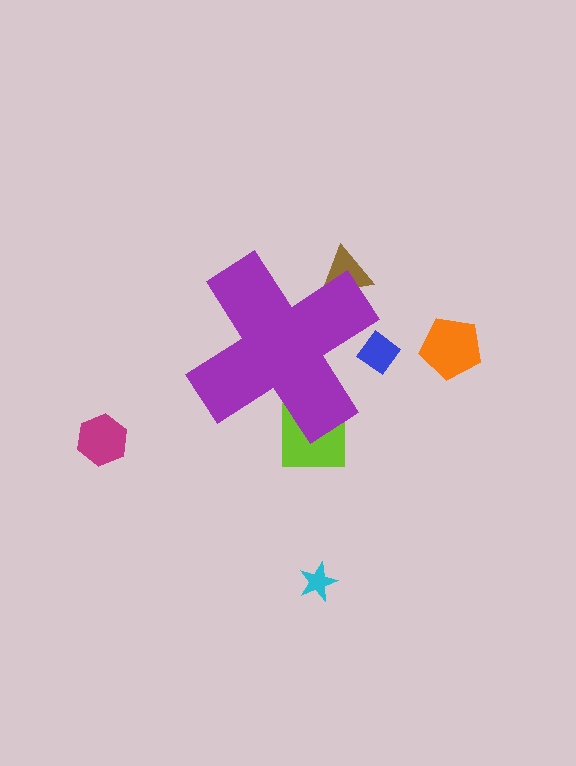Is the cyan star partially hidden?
No, the cyan star is fully visible.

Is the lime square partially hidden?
Yes, the lime square is partially hidden behind the purple cross.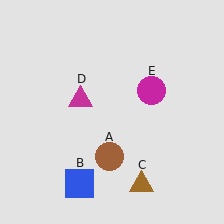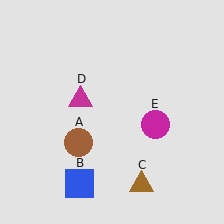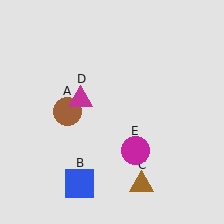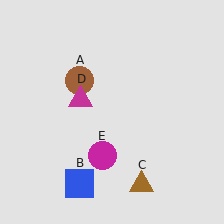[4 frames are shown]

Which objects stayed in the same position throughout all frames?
Blue square (object B) and brown triangle (object C) and magenta triangle (object D) remained stationary.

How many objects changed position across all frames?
2 objects changed position: brown circle (object A), magenta circle (object E).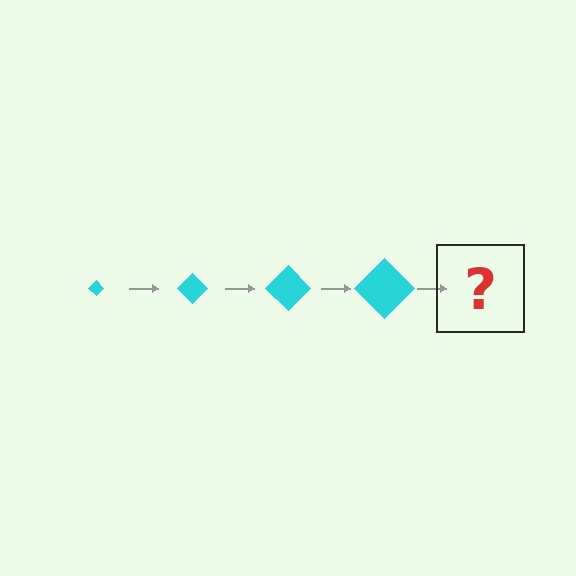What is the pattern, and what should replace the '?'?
The pattern is that the diamond gets progressively larger each step. The '?' should be a cyan diamond, larger than the previous one.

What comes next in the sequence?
The next element should be a cyan diamond, larger than the previous one.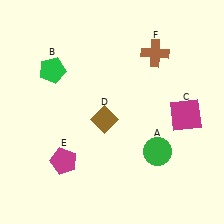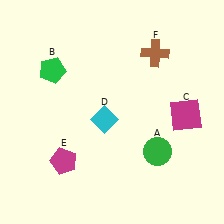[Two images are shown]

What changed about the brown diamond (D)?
In Image 1, D is brown. In Image 2, it changed to cyan.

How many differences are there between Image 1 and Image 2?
There is 1 difference between the two images.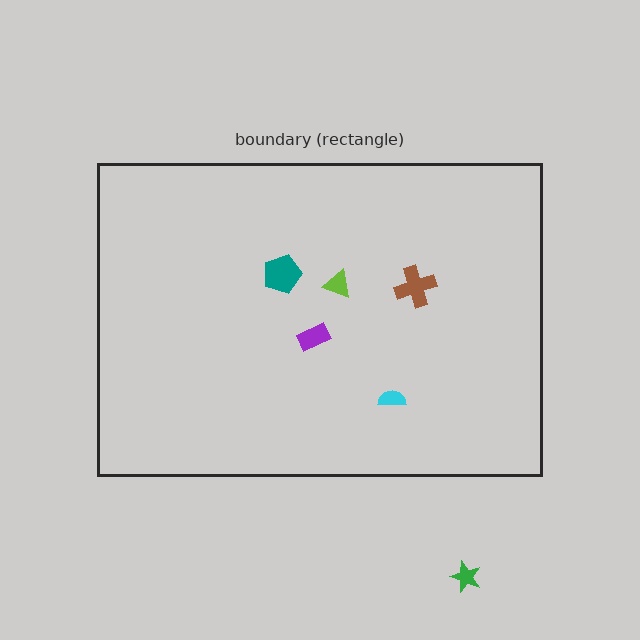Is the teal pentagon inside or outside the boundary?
Inside.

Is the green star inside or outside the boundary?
Outside.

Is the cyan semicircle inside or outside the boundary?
Inside.